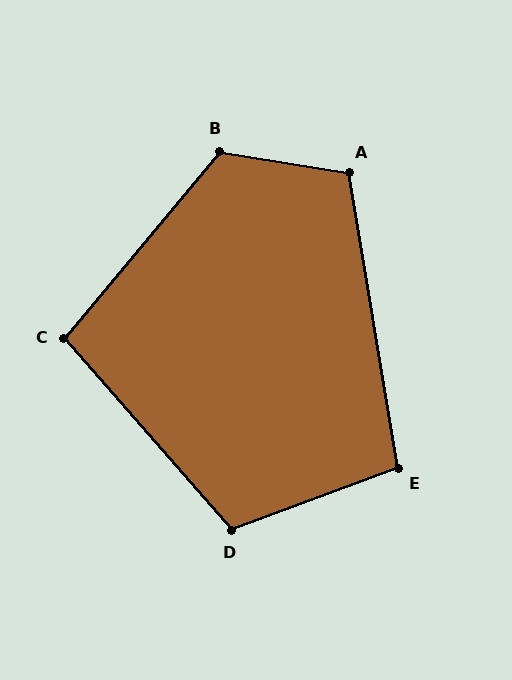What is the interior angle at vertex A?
Approximately 109 degrees (obtuse).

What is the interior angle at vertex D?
Approximately 111 degrees (obtuse).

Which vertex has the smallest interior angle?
C, at approximately 99 degrees.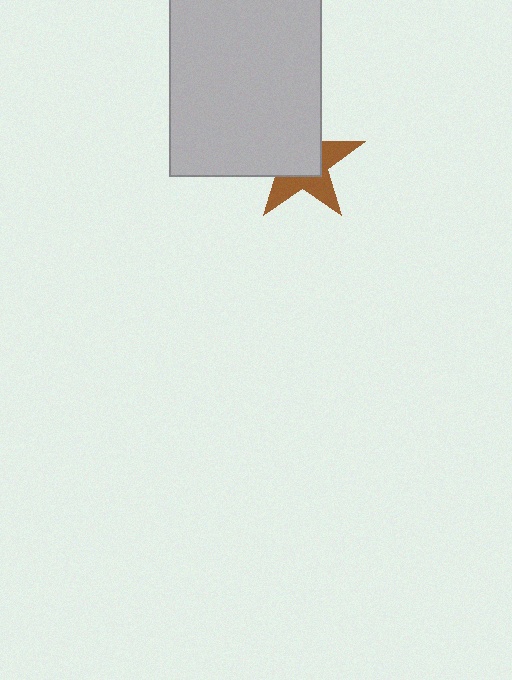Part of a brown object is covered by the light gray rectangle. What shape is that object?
It is a star.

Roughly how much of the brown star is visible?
A small part of it is visible (roughly 44%).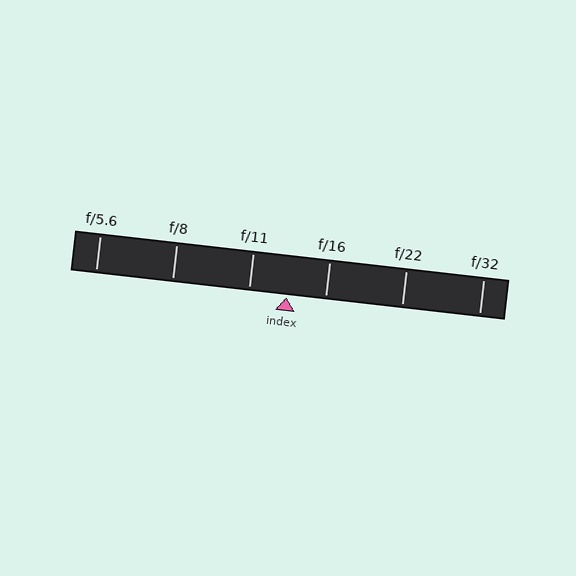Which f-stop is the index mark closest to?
The index mark is closest to f/11.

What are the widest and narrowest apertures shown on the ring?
The widest aperture shown is f/5.6 and the narrowest is f/32.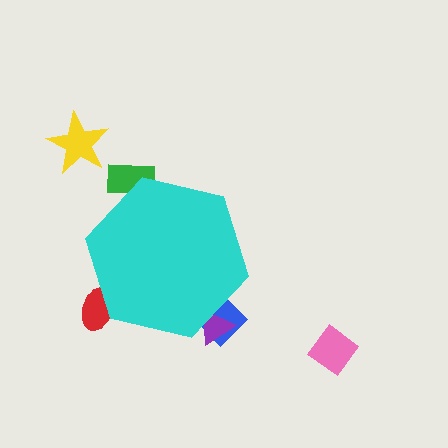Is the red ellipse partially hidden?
Yes, the red ellipse is partially hidden behind the cyan hexagon.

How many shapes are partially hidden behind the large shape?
4 shapes are partially hidden.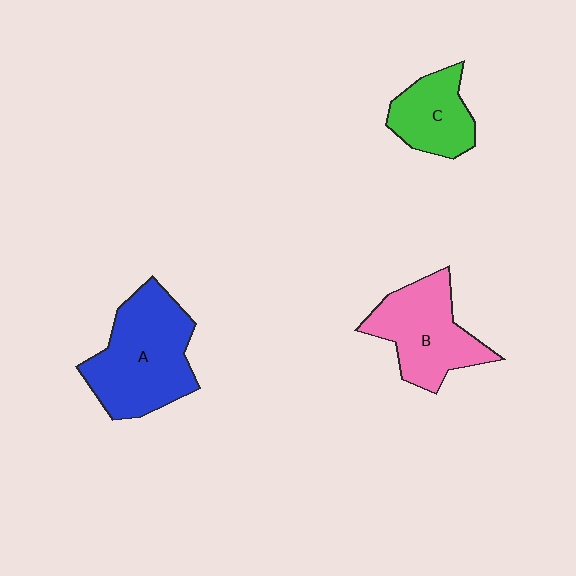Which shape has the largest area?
Shape A (blue).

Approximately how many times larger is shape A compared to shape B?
Approximately 1.3 times.